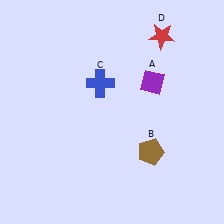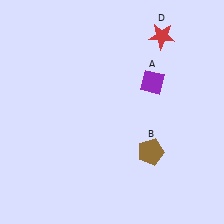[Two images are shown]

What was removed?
The blue cross (C) was removed in Image 2.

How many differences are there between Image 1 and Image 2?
There is 1 difference between the two images.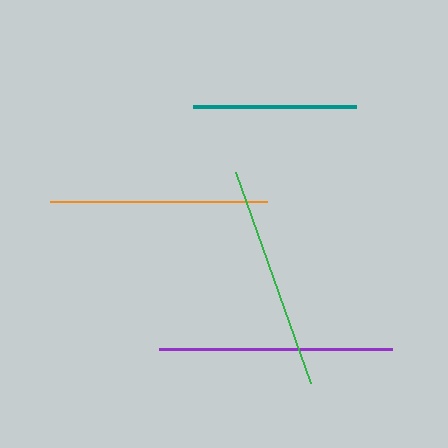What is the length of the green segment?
The green segment is approximately 224 pixels long.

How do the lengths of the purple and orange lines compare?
The purple and orange lines are approximately the same length.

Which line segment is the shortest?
The teal line is the shortest at approximately 163 pixels.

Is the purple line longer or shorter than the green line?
The purple line is longer than the green line.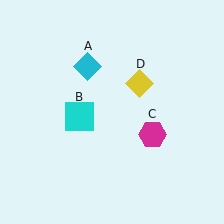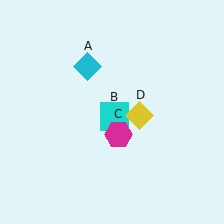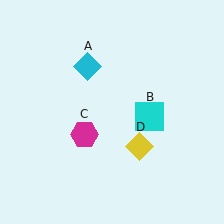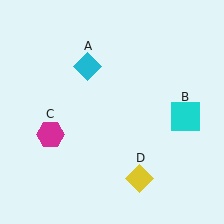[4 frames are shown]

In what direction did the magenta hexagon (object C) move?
The magenta hexagon (object C) moved left.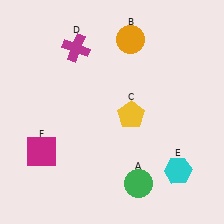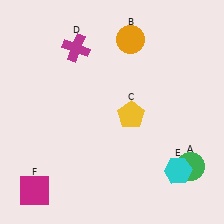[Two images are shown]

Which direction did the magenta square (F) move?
The magenta square (F) moved down.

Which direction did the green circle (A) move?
The green circle (A) moved right.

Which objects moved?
The objects that moved are: the green circle (A), the magenta square (F).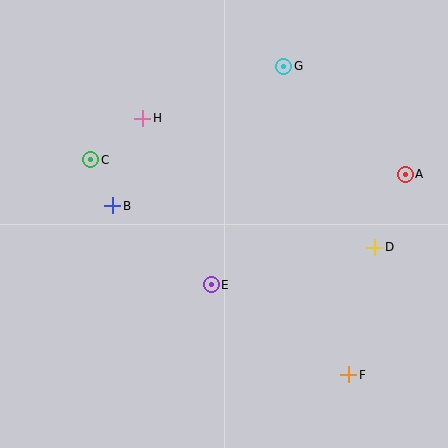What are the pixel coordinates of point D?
Point D is at (375, 247).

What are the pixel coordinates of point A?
Point A is at (405, 174).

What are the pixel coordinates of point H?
Point H is at (143, 118).